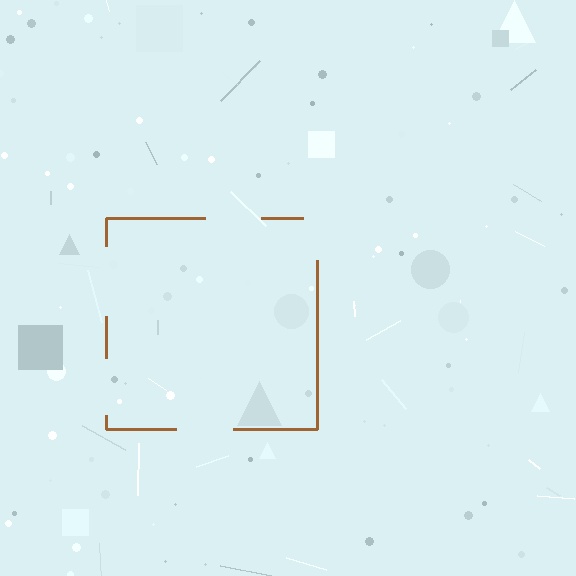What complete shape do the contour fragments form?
The contour fragments form a square.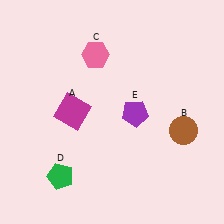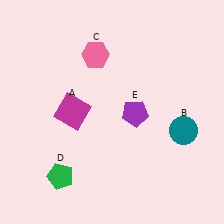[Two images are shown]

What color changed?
The circle (B) changed from brown in Image 1 to teal in Image 2.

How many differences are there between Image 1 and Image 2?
There is 1 difference between the two images.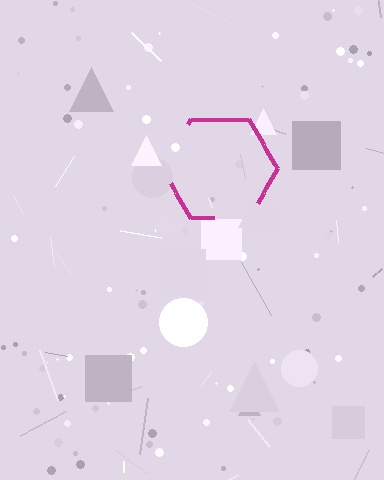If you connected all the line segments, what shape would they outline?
They would outline a hexagon.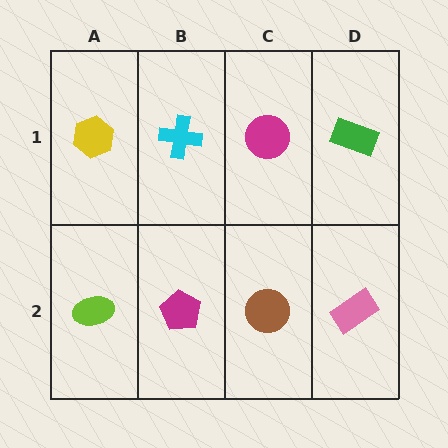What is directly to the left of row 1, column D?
A magenta circle.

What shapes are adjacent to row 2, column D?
A green rectangle (row 1, column D), a brown circle (row 2, column C).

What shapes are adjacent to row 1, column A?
A lime ellipse (row 2, column A), a cyan cross (row 1, column B).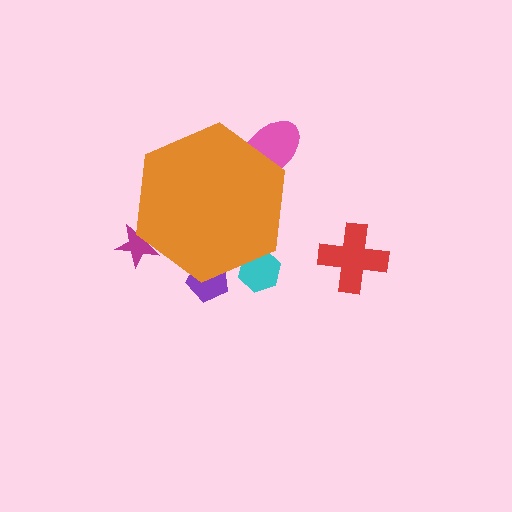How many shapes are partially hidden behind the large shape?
4 shapes are partially hidden.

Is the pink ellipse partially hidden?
Yes, the pink ellipse is partially hidden behind the orange hexagon.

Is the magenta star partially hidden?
Yes, the magenta star is partially hidden behind the orange hexagon.